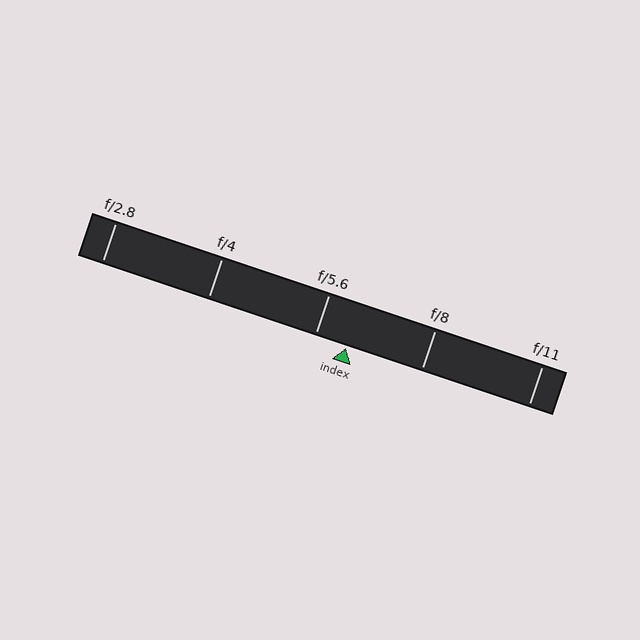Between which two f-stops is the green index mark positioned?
The index mark is between f/5.6 and f/8.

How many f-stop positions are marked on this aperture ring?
There are 5 f-stop positions marked.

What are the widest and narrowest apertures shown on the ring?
The widest aperture shown is f/2.8 and the narrowest is f/11.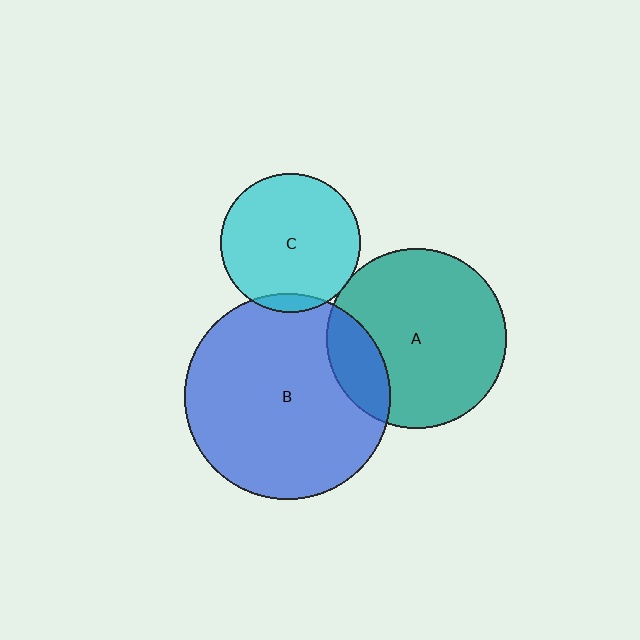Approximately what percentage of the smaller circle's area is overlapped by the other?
Approximately 5%.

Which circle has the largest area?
Circle B (blue).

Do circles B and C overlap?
Yes.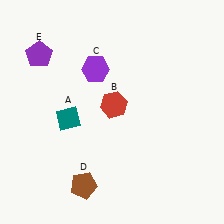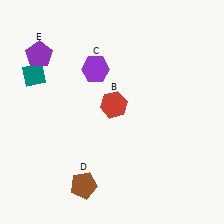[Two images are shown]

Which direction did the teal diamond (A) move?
The teal diamond (A) moved up.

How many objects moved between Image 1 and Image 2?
1 object moved between the two images.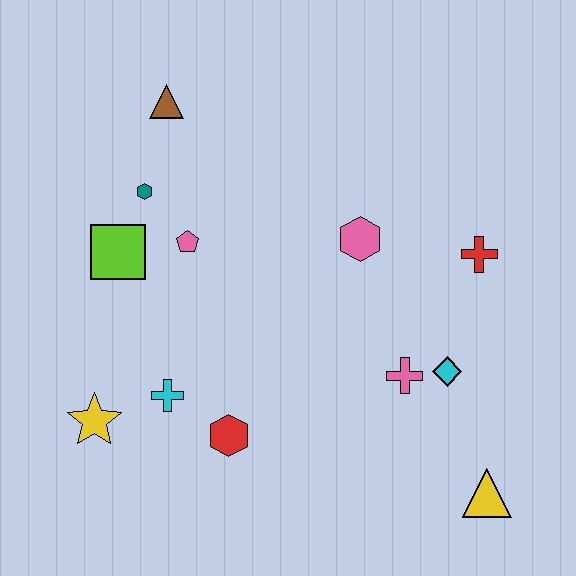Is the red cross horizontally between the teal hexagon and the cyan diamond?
No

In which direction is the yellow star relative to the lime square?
The yellow star is below the lime square.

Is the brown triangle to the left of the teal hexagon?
No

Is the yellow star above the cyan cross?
No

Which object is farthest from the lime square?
The yellow triangle is farthest from the lime square.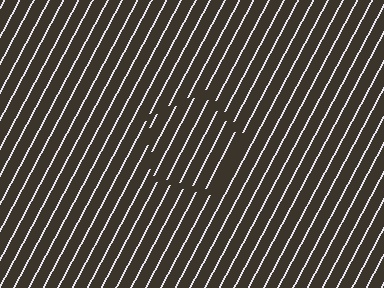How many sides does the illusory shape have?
5 sides — the line-ends trace a pentagon.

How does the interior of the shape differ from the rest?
The interior of the shape contains the same grating, shifted by half a period — the contour is defined by the phase discontinuity where line-ends from the inner and outer gratings abut.